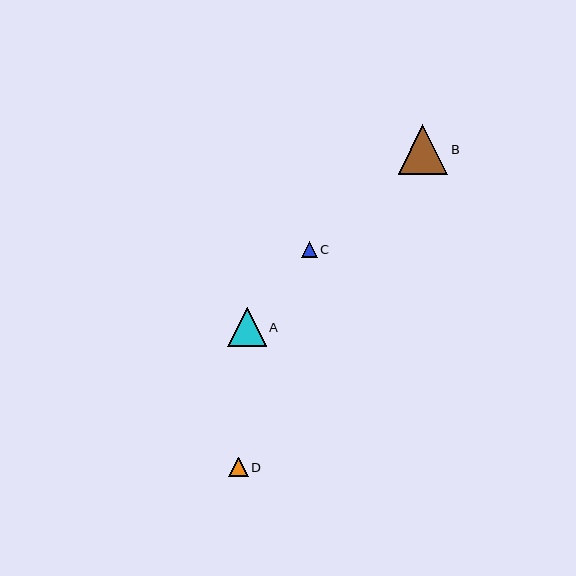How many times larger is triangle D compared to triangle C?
Triangle D is approximately 1.2 times the size of triangle C.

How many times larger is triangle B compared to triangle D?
Triangle B is approximately 2.6 times the size of triangle D.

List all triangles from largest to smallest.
From largest to smallest: B, A, D, C.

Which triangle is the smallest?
Triangle C is the smallest with a size of approximately 16 pixels.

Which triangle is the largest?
Triangle B is the largest with a size of approximately 50 pixels.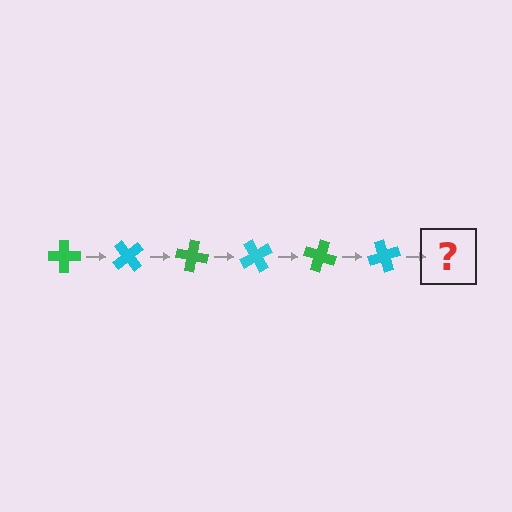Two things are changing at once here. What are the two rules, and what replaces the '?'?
The two rules are that it rotates 50 degrees each step and the color cycles through green and cyan. The '?' should be a green cross, rotated 300 degrees from the start.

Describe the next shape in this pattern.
It should be a green cross, rotated 300 degrees from the start.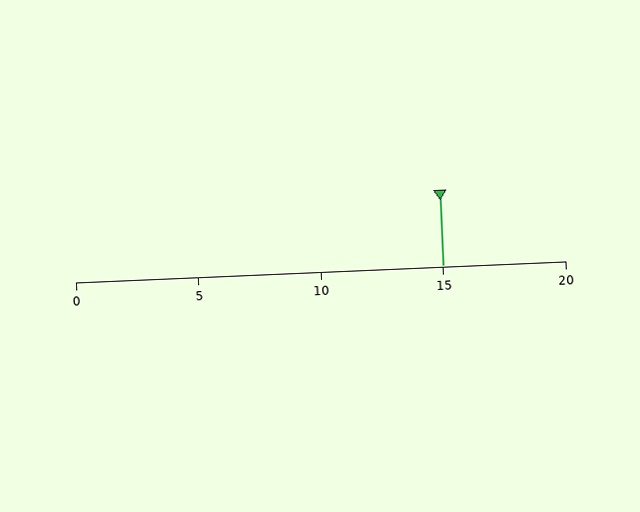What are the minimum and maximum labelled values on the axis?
The axis runs from 0 to 20.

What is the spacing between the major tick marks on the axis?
The major ticks are spaced 5 apart.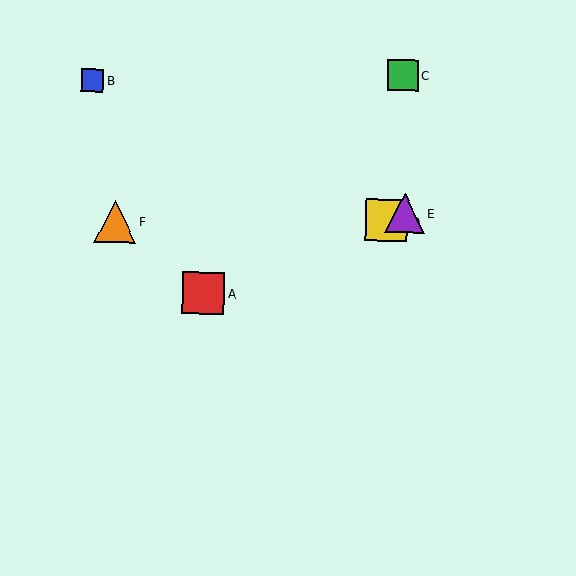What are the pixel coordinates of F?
Object F is at (115, 222).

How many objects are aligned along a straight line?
3 objects (A, D, E) are aligned along a straight line.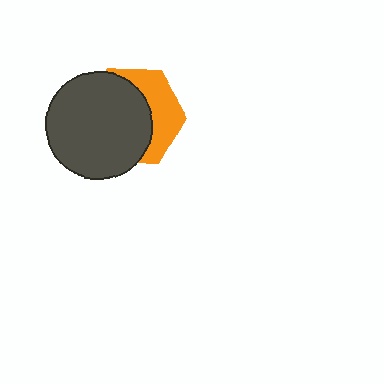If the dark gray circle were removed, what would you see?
You would see the complete orange hexagon.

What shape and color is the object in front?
The object in front is a dark gray circle.